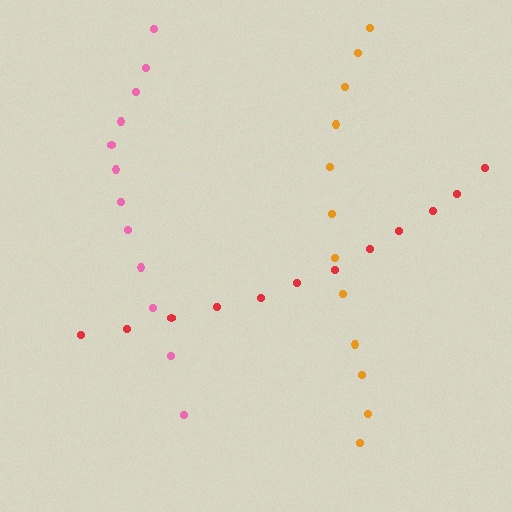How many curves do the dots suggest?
There are 3 distinct paths.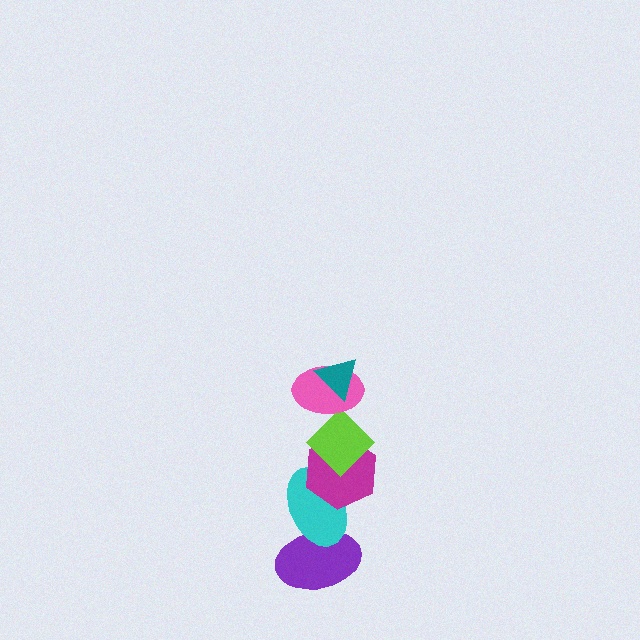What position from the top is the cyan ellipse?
The cyan ellipse is 5th from the top.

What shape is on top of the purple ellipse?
The cyan ellipse is on top of the purple ellipse.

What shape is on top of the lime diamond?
The pink ellipse is on top of the lime diamond.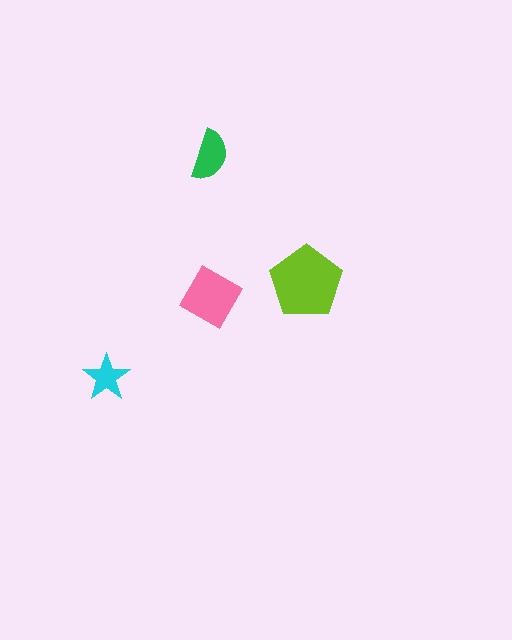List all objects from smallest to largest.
The cyan star, the green semicircle, the pink square, the lime pentagon.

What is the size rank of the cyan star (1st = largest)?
4th.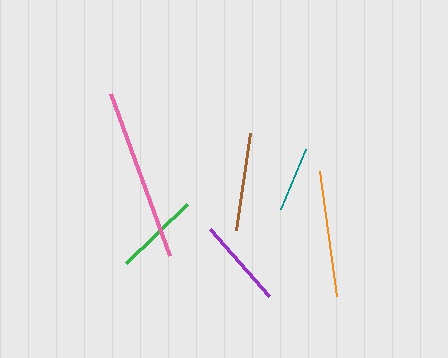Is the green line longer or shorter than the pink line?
The pink line is longer than the green line.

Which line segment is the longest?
The pink line is the longest at approximately 173 pixels.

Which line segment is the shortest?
The teal line is the shortest at approximately 66 pixels.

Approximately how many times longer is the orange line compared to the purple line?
The orange line is approximately 1.4 times the length of the purple line.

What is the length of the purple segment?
The purple segment is approximately 90 pixels long.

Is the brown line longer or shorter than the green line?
The brown line is longer than the green line.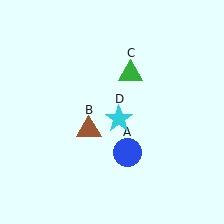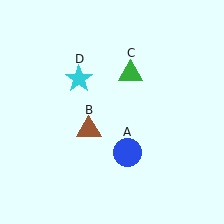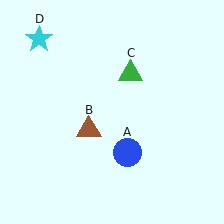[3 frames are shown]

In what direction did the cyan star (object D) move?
The cyan star (object D) moved up and to the left.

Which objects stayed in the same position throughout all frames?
Blue circle (object A) and brown triangle (object B) and green triangle (object C) remained stationary.